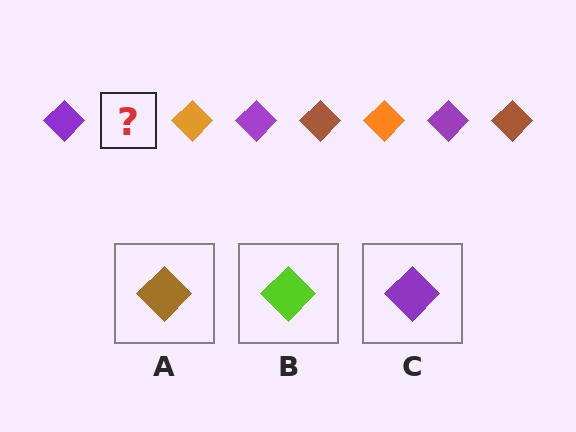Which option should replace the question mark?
Option A.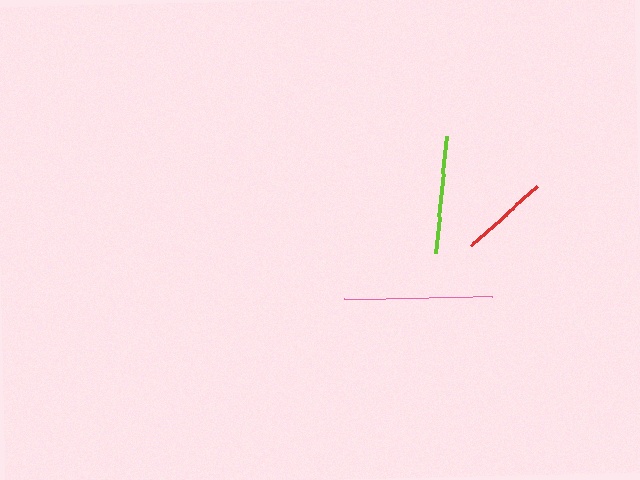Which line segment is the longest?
The pink line is the longest at approximately 148 pixels.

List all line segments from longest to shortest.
From longest to shortest: pink, lime, red.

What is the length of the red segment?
The red segment is approximately 88 pixels long.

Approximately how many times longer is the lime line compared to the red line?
The lime line is approximately 1.3 times the length of the red line.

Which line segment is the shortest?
The red line is the shortest at approximately 88 pixels.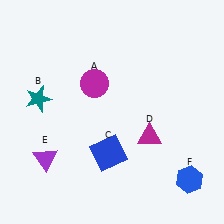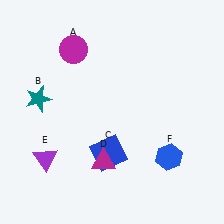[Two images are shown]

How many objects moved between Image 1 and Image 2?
3 objects moved between the two images.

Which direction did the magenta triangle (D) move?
The magenta triangle (D) moved left.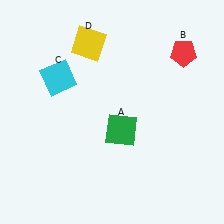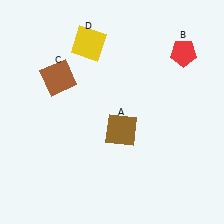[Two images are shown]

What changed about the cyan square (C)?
In Image 1, C is cyan. In Image 2, it changed to brown.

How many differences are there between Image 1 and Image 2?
There are 2 differences between the two images.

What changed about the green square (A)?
In Image 1, A is green. In Image 2, it changed to brown.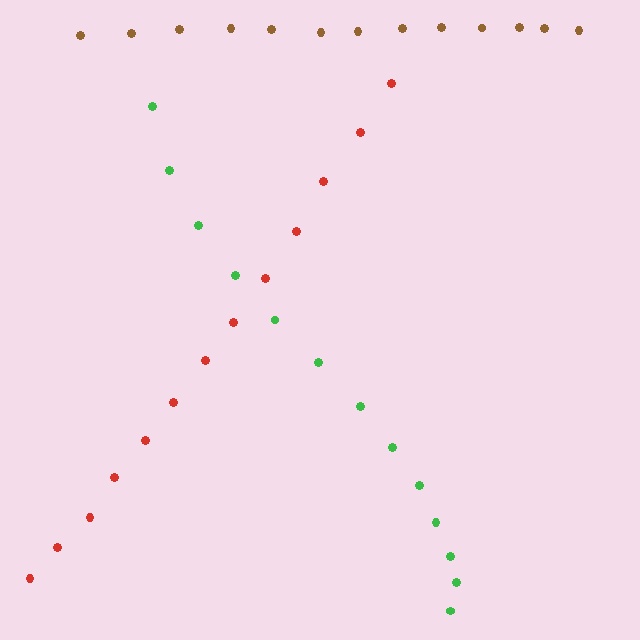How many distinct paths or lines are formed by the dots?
There are 3 distinct paths.